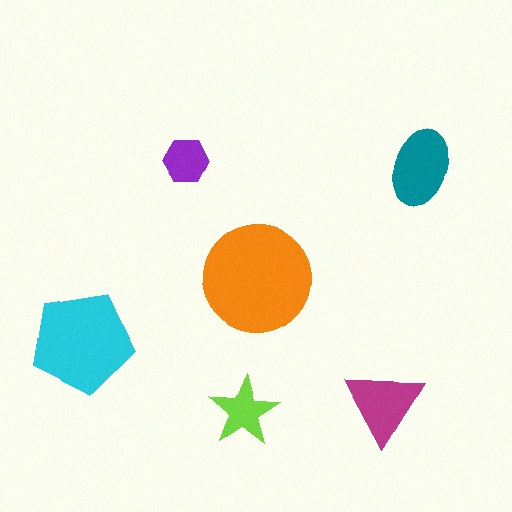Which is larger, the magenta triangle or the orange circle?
The orange circle.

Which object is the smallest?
The purple hexagon.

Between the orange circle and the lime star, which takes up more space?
The orange circle.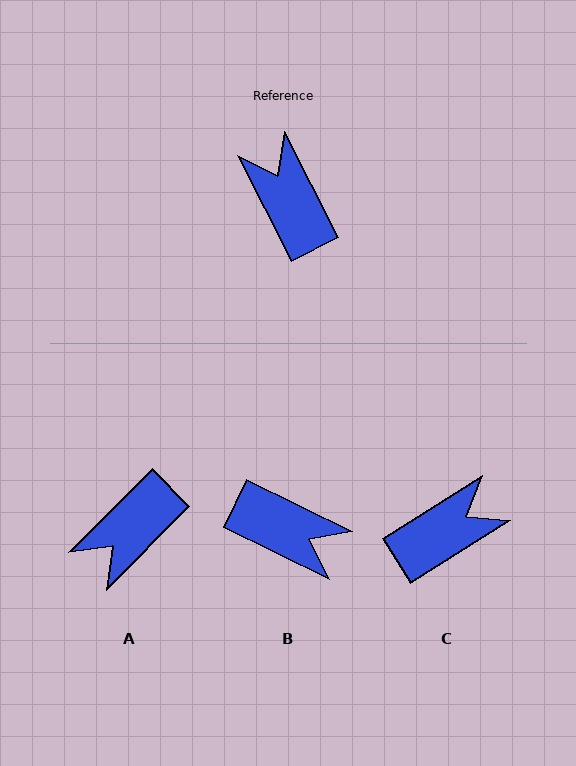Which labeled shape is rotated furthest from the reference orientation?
B, about 143 degrees away.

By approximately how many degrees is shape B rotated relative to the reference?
Approximately 143 degrees clockwise.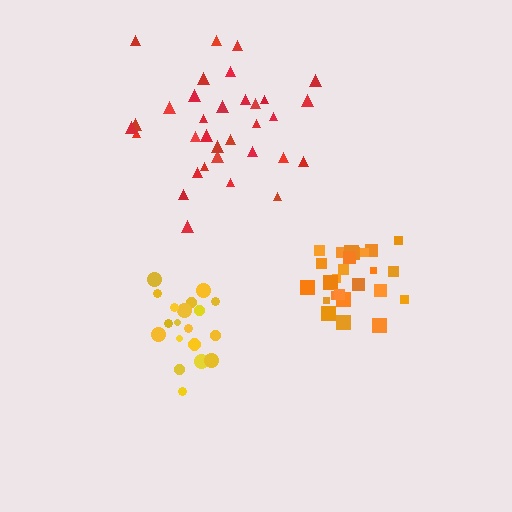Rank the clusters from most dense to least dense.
orange, yellow, red.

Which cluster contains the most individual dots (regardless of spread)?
Red (33).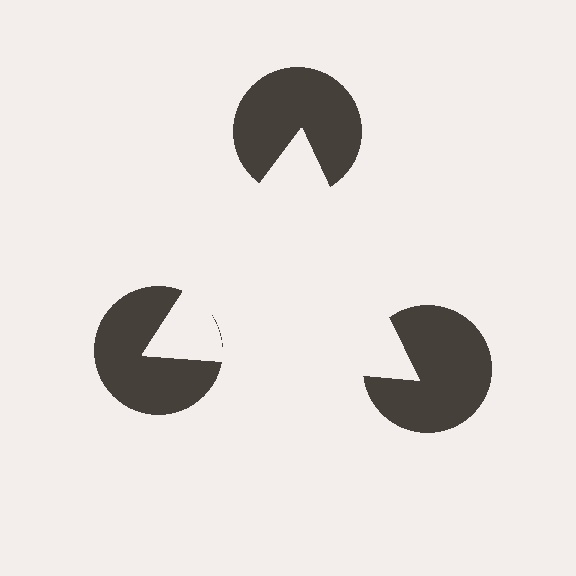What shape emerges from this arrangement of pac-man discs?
An illusory triangle — its edges are inferred from the aligned wedge cuts in the pac-man discs, not physically drawn.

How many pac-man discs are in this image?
There are 3 — one at each vertex of the illusory triangle.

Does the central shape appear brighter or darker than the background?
It typically appears slightly brighter than the background, even though no actual brightness change is drawn.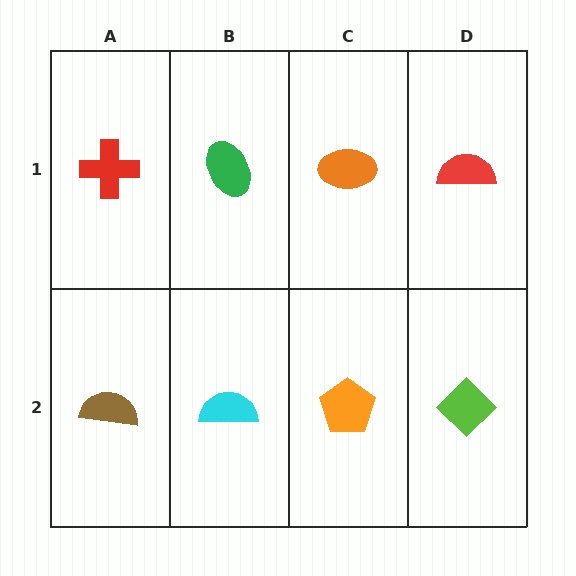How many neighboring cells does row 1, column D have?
2.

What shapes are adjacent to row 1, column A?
A brown semicircle (row 2, column A), a green ellipse (row 1, column B).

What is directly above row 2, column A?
A red cross.